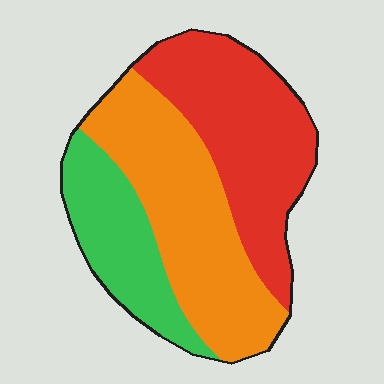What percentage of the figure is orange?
Orange takes up about two fifths (2/5) of the figure.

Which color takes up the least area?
Green, at roughly 20%.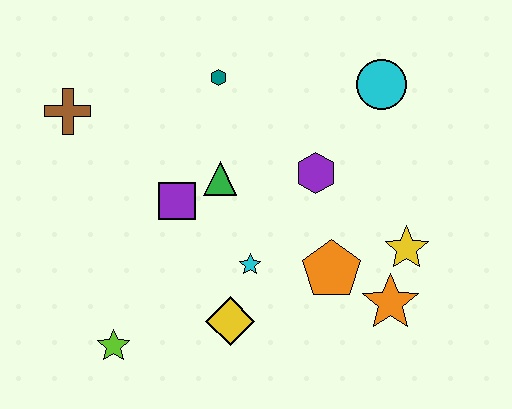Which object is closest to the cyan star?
The yellow diamond is closest to the cyan star.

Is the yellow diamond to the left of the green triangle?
No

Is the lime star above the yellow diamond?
No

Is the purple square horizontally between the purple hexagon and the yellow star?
No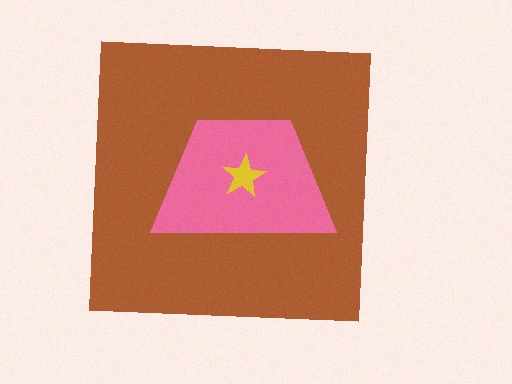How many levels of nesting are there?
3.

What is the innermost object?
The yellow star.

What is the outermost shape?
The brown square.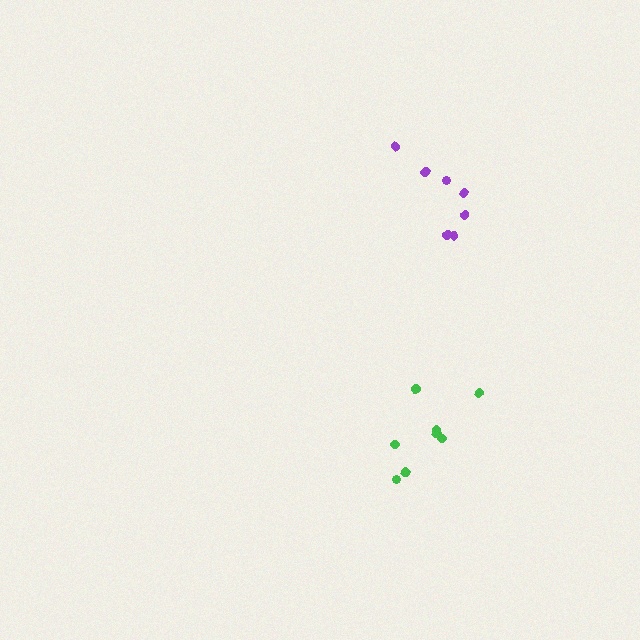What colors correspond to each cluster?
The clusters are colored: purple, green.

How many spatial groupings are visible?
There are 2 spatial groupings.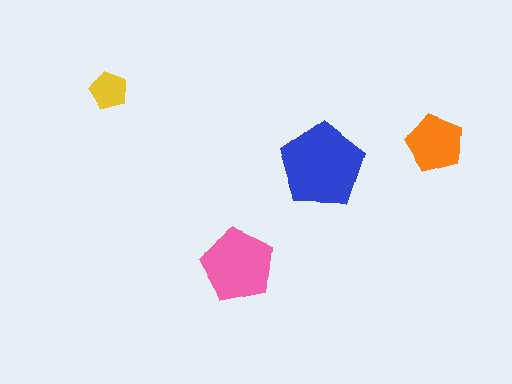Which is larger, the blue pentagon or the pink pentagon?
The blue one.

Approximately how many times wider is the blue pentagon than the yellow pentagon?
About 2 times wider.